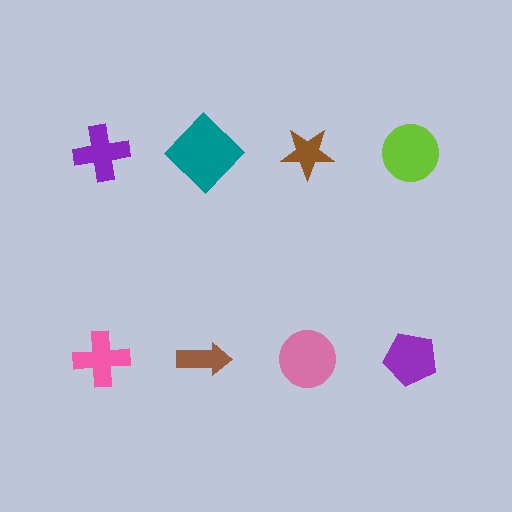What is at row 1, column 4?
A lime circle.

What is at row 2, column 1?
A pink cross.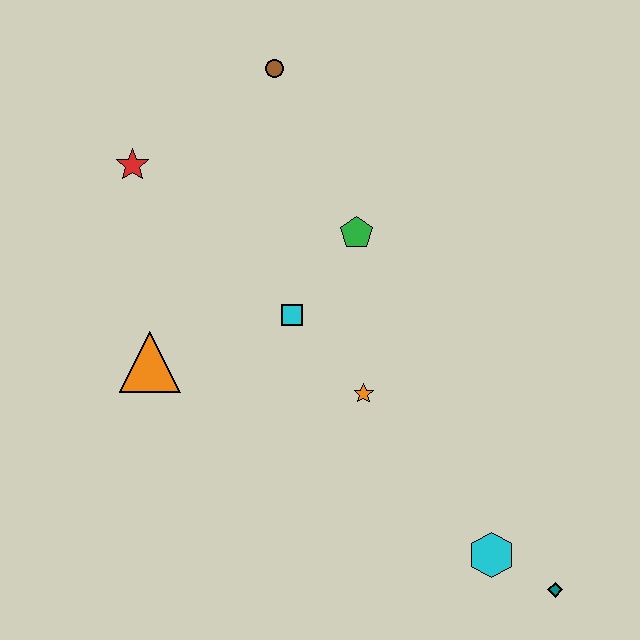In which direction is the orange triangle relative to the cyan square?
The orange triangle is to the left of the cyan square.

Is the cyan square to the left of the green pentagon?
Yes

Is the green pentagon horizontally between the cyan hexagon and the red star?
Yes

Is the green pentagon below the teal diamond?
No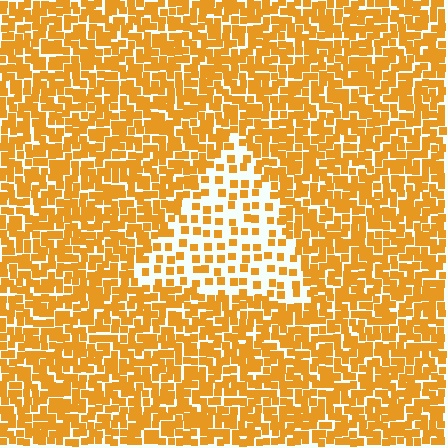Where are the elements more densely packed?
The elements are more densely packed outside the triangle boundary.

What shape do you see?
I see a triangle.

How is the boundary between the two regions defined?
The boundary is defined by a change in element density (approximately 2.5x ratio). All elements are the same color, size, and shape.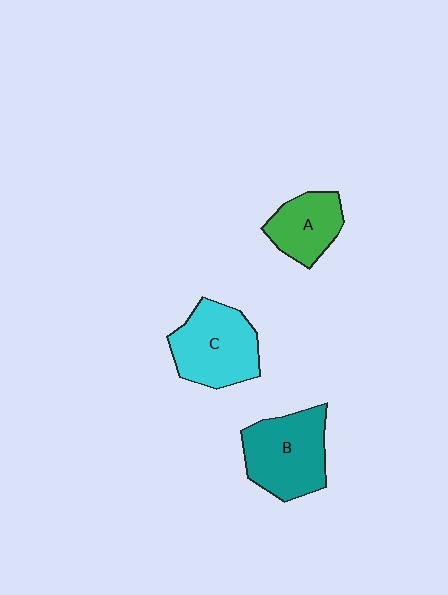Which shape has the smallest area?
Shape A (green).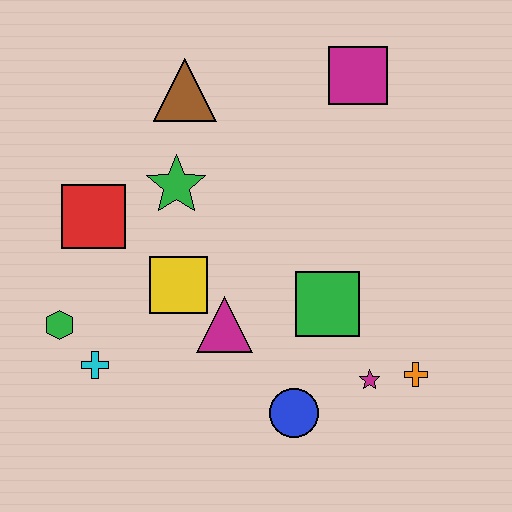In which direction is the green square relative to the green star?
The green square is to the right of the green star.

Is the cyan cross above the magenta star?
Yes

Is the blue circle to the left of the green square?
Yes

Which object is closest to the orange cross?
The magenta star is closest to the orange cross.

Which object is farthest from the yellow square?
The magenta square is farthest from the yellow square.